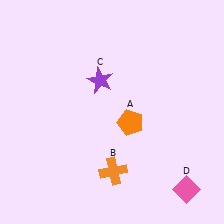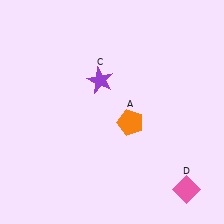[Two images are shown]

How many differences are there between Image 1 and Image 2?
There is 1 difference between the two images.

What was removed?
The orange cross (B) was removed in Image 2.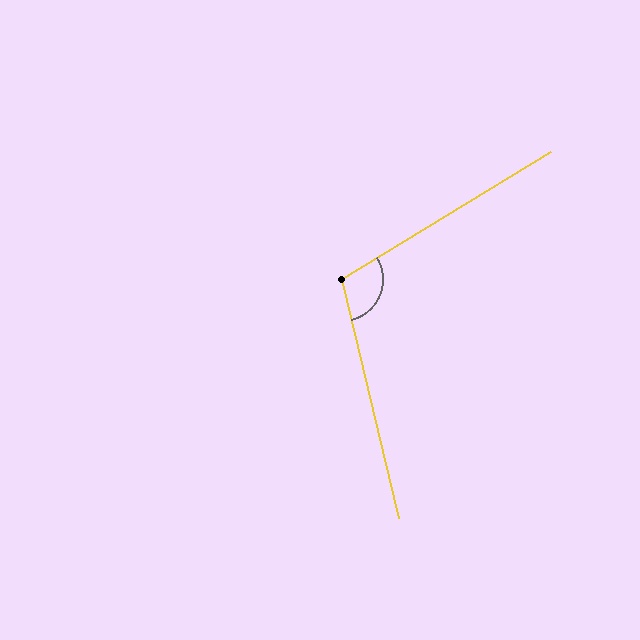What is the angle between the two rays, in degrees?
Approximately 108 degrees.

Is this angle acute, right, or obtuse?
It is obtuse.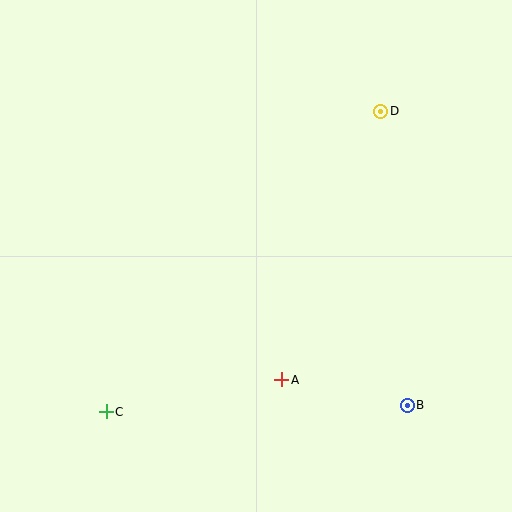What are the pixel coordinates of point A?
Point A is at (282, 380).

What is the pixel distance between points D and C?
The distance between D and C is 407 pixels.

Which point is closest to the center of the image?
Point A at (282, 380) is closest to the center.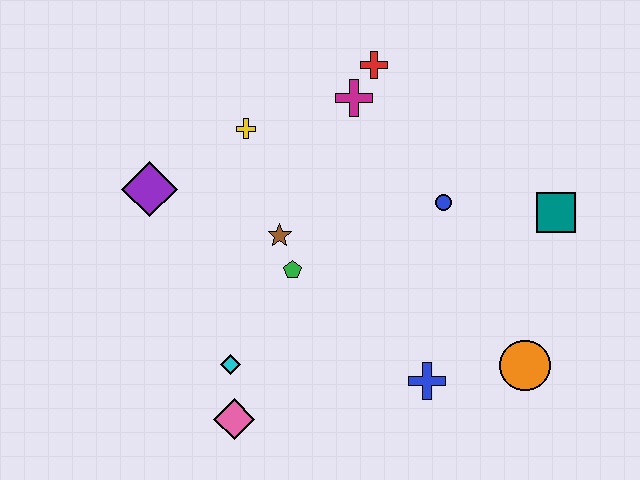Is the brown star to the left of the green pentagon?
Yes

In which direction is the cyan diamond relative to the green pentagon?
The cyan diamond is below the green pentagon.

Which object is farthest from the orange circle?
The purple diamond is farthest from the orange circle.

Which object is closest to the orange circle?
The blue cross is closest to the orange circle.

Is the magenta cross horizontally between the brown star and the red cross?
Yes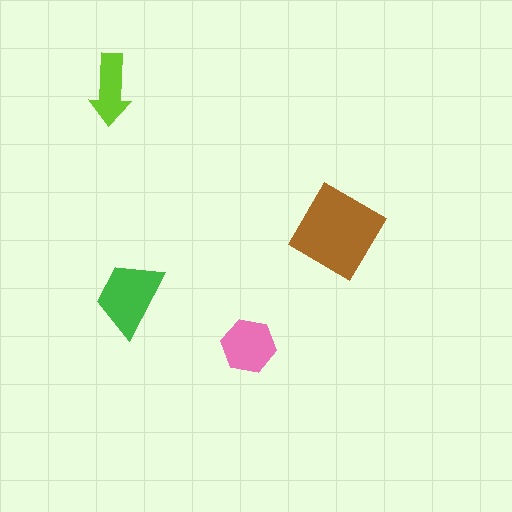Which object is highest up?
The lime arrow is topmost.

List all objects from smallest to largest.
The lime arrow, the pink hexagon, the green trapezoid, the brown diamond.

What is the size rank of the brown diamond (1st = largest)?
1st.